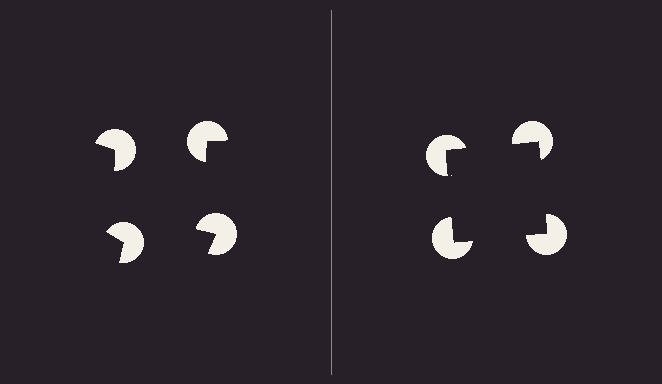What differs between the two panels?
The pac-man discs are positioned identically on both sides; only the wedge orientations differ. On the right they align to a square; on the left they are misaligned.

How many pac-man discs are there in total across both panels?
8 — 4 on each side.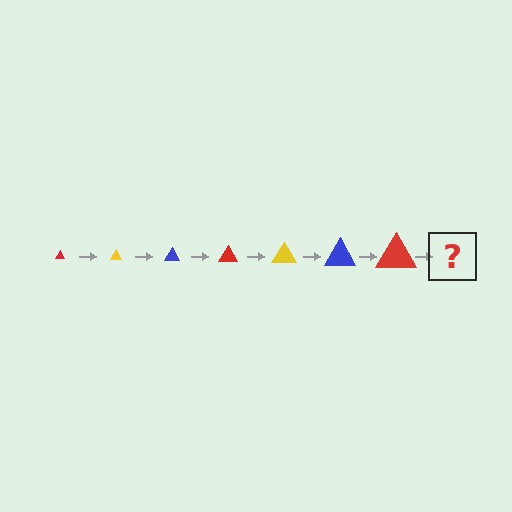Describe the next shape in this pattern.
It should be a yellow triangle, larger than the previous one.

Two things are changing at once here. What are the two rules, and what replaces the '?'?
The two rules are that the triangle grows larger each step and the color cycles through red, yellow, and blue. The '?' should be a yellow triangle, larger than the previous one.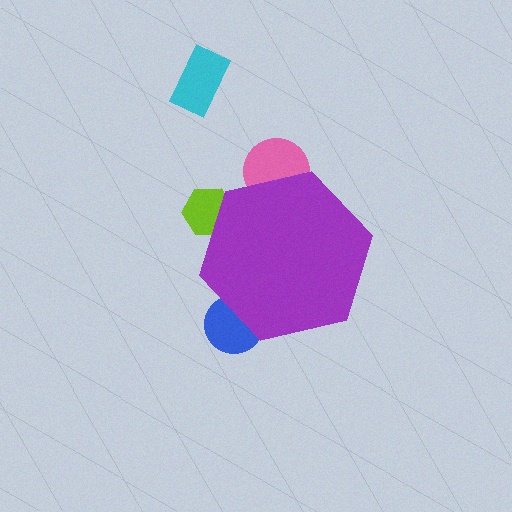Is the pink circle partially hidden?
Yes, the pink circle is partially hidden behind the purple hexagon.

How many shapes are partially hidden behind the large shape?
3 shapes are partially hidden.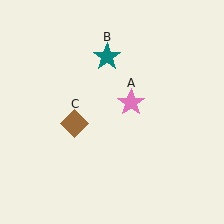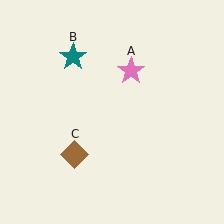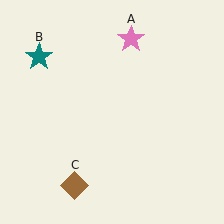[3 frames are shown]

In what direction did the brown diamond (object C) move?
The brown diamond (object C) moved down.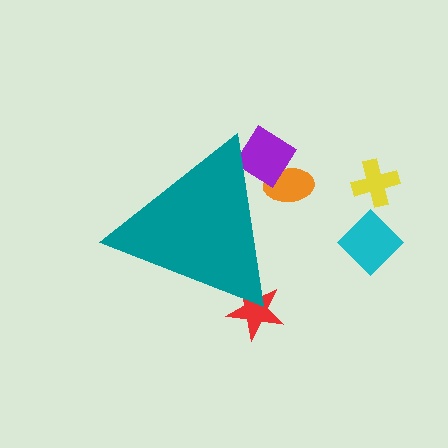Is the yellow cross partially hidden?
No, the yellow cross is fully visible.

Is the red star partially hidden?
Yes, the red star is partially hidden behind the teal triangle.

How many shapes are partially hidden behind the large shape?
3 shapes are partially hidden.